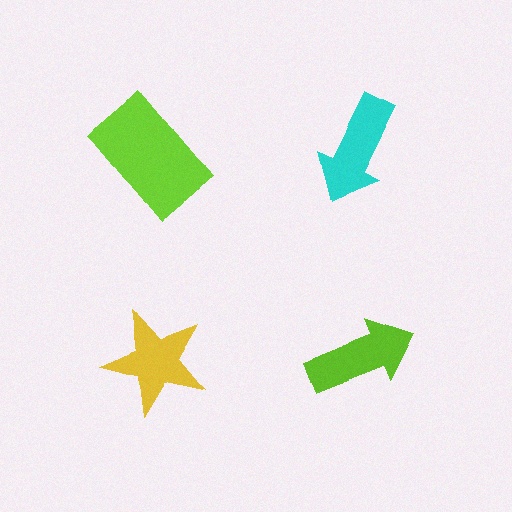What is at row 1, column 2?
A cyan arrow.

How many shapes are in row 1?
2 shapes.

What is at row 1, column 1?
A lime rectangle.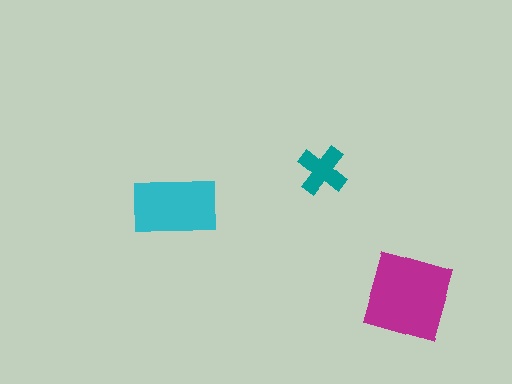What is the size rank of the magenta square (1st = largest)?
1st.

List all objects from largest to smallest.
The magenta square, the cyan rectangle, the teal cross.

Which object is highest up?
The teal cross is topmost.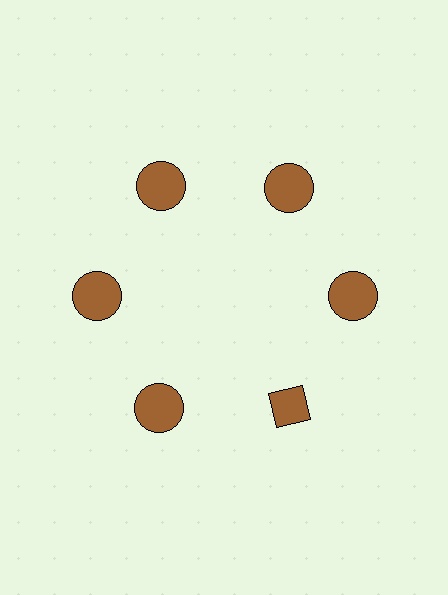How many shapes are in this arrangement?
There are 6 shapes arranged in a ring pattern.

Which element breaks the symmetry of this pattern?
The brown diamond at roughly the 5 o'clock position breaks the symmetry. All other shapes are brown circles.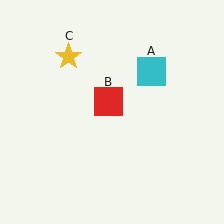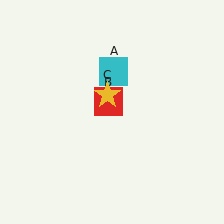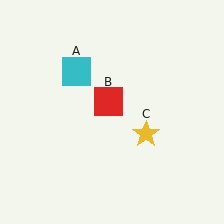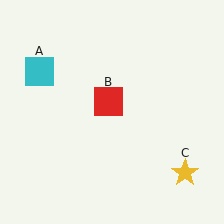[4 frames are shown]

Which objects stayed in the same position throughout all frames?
Red square (object B) remained stationary.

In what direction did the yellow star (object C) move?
The yellow star (object C) moved down and to the right.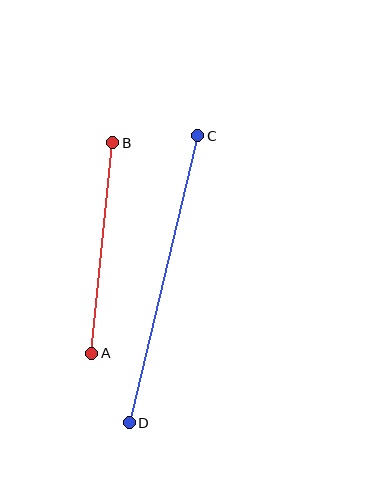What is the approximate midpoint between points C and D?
The midpoint is at approximately (164, 279) pixels.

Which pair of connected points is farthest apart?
Points C and D are farthest apart.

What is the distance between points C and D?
The distance is approximately 295 pixels.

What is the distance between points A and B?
The distance is approximately 212 pixels.